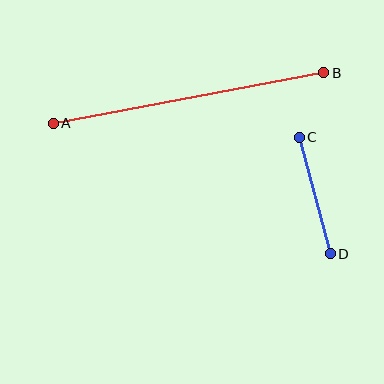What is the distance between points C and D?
The distance is approximately 121 pixels.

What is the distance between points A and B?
The distance is approximately 275 pixels.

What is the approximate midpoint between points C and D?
The midpoint is at approximately (315, 195) pixels.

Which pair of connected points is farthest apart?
Points A and B are farthest apart.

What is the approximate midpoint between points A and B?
The midpoint is at approximately (188, 98) pixels.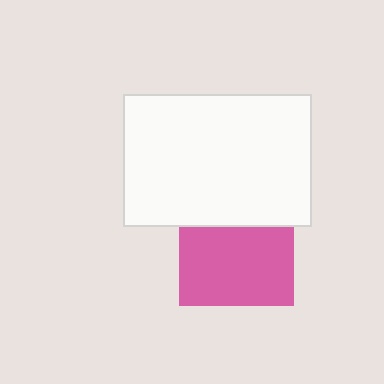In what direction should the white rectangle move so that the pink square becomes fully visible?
The white rectangle should move up. That is the shortest direction to clear the overlap and leave the pink square fully visible.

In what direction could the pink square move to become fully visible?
The pink square could move down. That would shift it out from behind the white rectangle entirely.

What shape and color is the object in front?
The object in front is a white rectangle.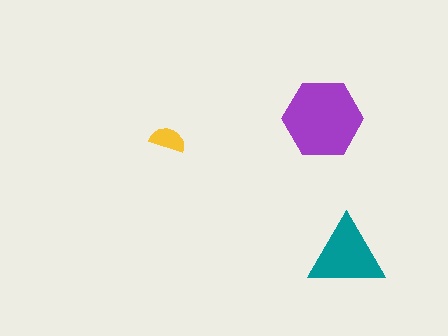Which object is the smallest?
The yellow semicircle.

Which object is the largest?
The purple hexagon.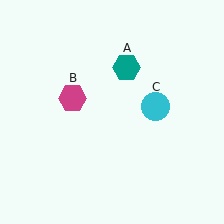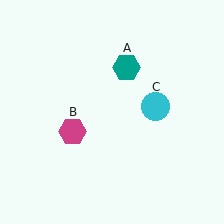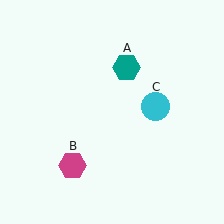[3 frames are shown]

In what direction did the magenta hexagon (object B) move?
The magenta hexagon (object B) moved down.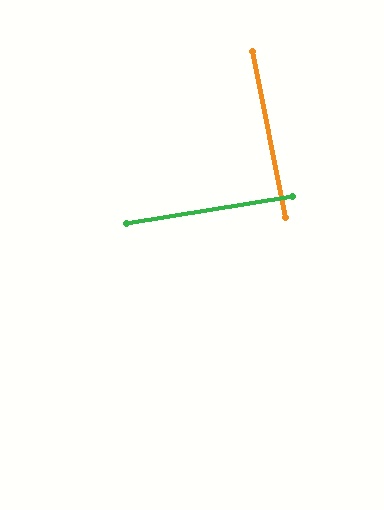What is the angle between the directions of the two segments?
Approximately 88 degrees.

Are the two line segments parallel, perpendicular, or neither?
Perpendicular — they meet at approximately 88°.